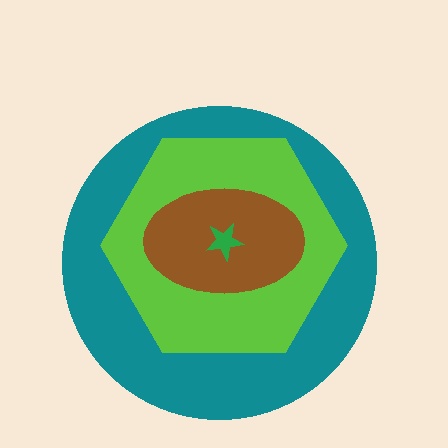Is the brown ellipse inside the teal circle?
Yes.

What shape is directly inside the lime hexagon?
The brown ellipse.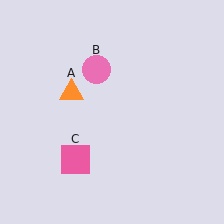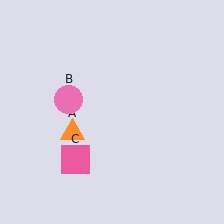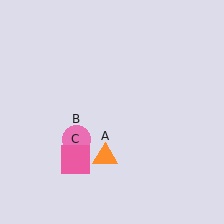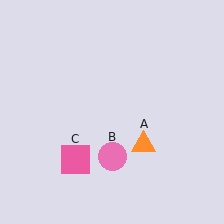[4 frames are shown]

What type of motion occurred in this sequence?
The orange triangle (object A), pink circle (object B) rotated counterclockwise around the center of the scene.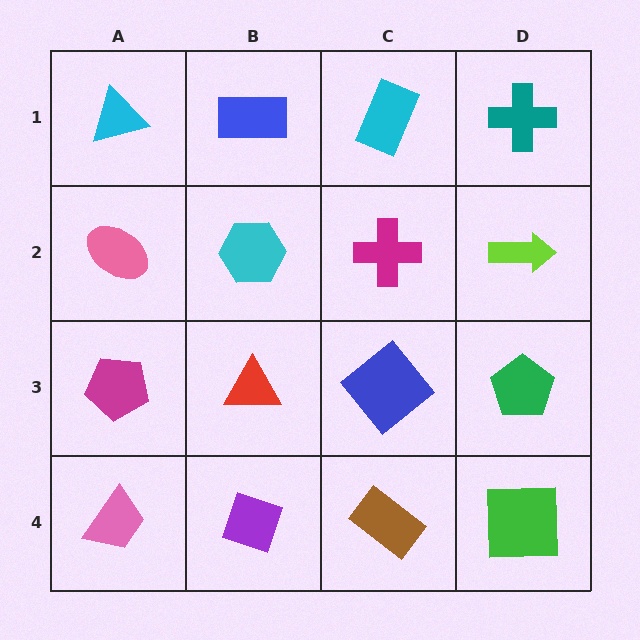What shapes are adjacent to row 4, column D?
A green pentagon (row 3, column D), a brown rectangle (row 4, column C).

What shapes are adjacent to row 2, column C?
A cyan rectangle (row 1, column C), a blue diamond (row 3, column C), a cyan hexagon (row 2, column B), a lime arrow (row 2, column D).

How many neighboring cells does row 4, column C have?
3.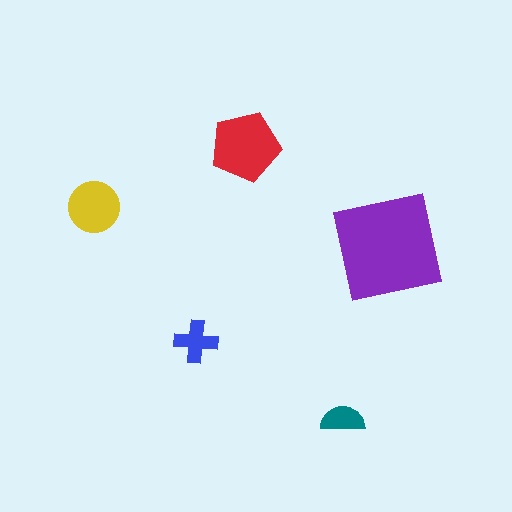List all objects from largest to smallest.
The purple square, the red pentagon, the yellow circle, the blue cross, the teal semicircle.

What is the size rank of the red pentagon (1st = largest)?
2nd.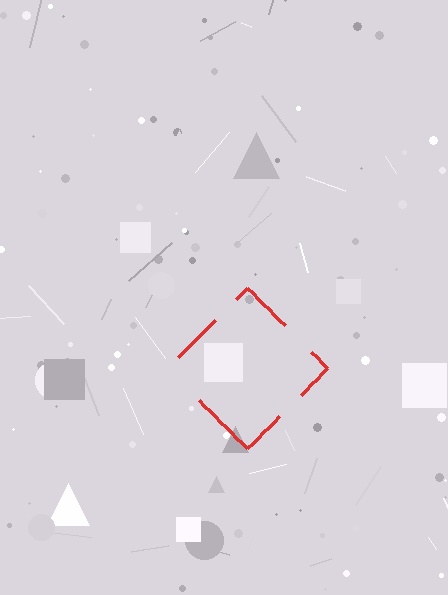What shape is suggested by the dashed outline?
The dashed outline suggests a diamond.